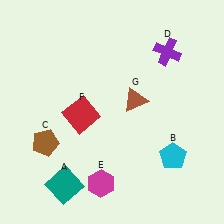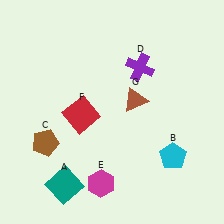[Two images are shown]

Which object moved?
The purple cross (D) moved left.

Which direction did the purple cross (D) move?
The purple cross (D) moved left.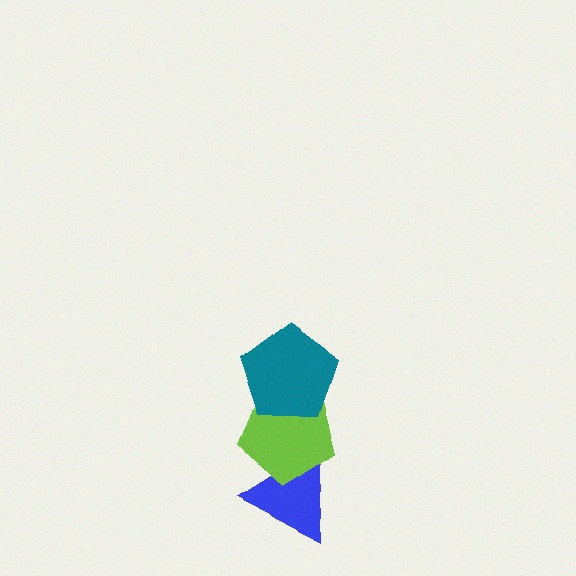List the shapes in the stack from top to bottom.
From top to bottom: the teal pentagon, the lime pentagon, the blue triangle.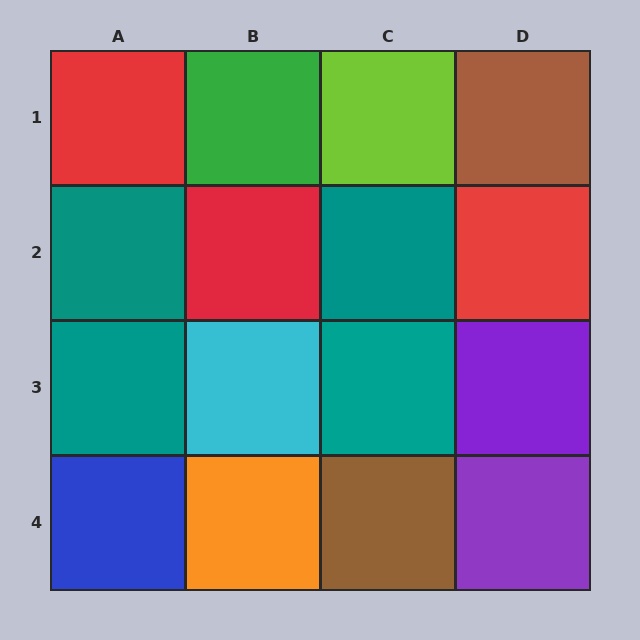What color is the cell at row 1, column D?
Brown.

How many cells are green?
1 cell is green.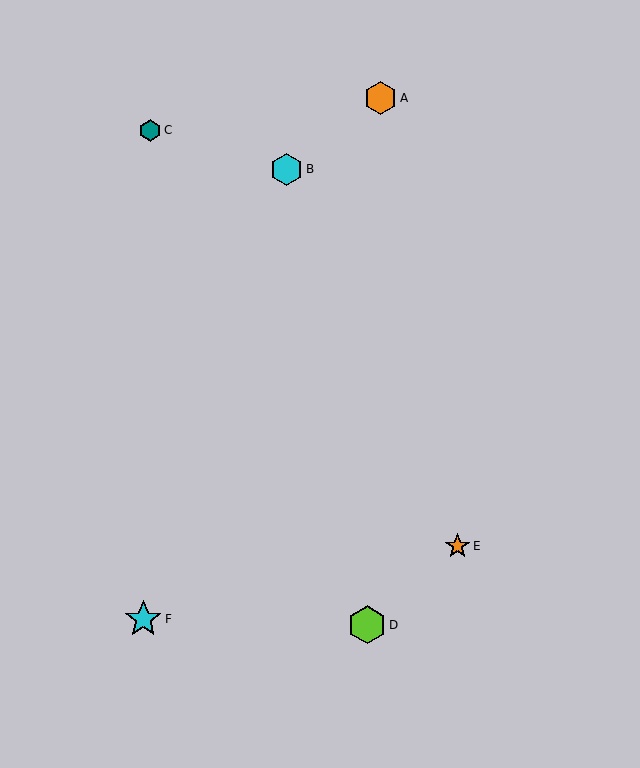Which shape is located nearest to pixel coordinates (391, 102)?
The orange hexagon (labeled A) at (381, 98) is nearest to that location.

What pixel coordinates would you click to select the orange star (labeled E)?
Click at (457, 546) to select the orange star E.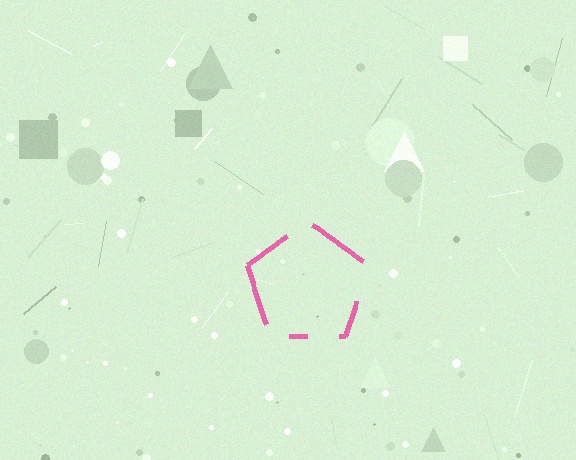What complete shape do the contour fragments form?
The contour fragments form a pentagon.